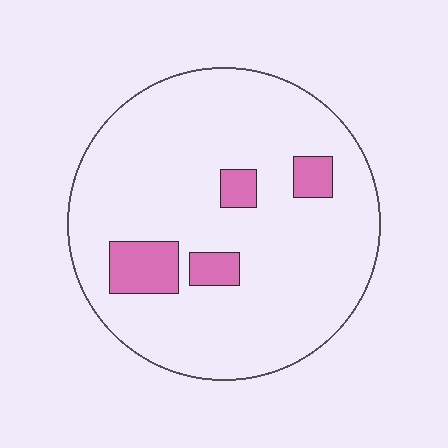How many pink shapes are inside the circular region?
4.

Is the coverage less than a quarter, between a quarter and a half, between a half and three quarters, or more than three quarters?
Less than a quarter.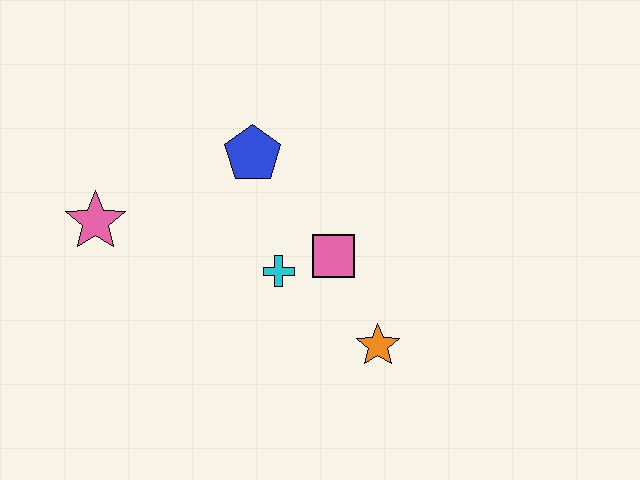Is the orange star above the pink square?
No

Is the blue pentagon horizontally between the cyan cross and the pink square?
No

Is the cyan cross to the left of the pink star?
No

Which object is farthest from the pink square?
The pink star is farthest from the pink square.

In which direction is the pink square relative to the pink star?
The pink square is to the right of the pink star.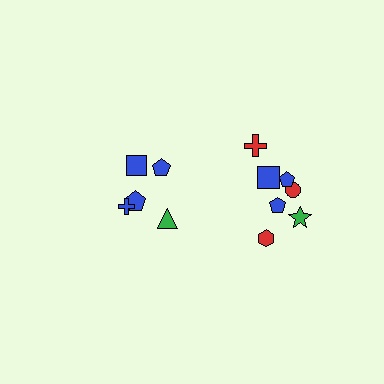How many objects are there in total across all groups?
There are 12 objects.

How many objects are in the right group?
There are 7 objects.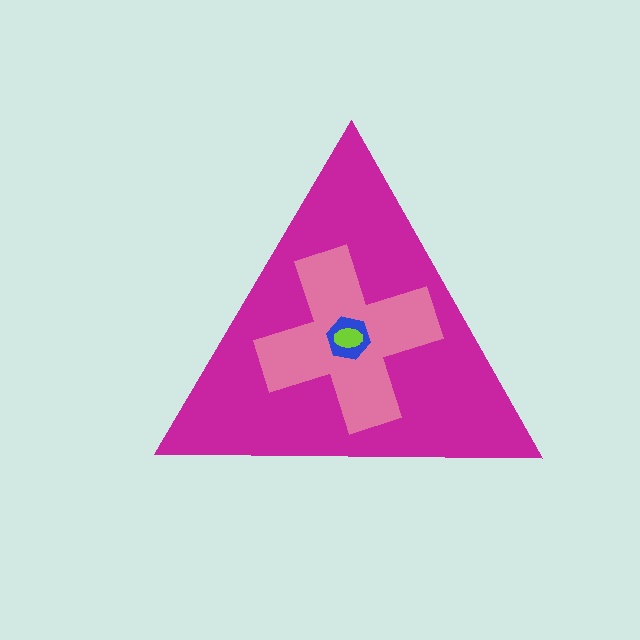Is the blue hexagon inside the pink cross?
Yes.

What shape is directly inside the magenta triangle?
The pink cross.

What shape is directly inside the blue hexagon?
The lime ellipse.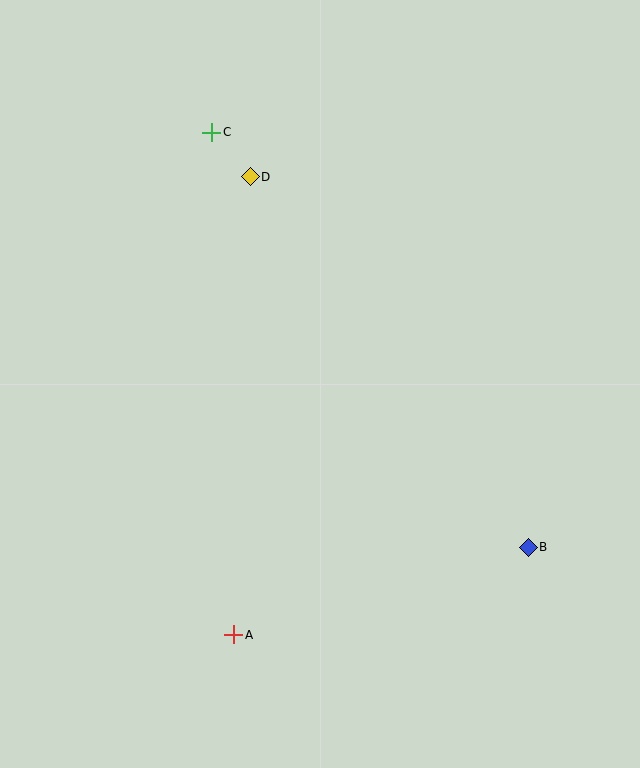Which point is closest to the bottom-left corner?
Point A is closest to the bottom-left corner.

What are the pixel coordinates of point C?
Point C is at (211, 132).